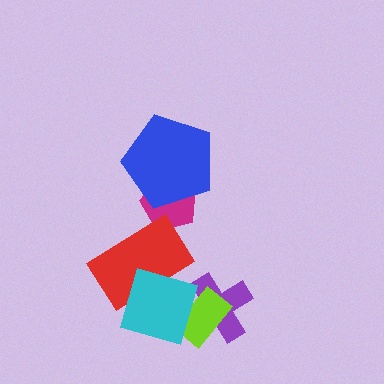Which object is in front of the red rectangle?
The cyan square is in front of the red rectangle.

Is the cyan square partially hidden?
No, no other shape covers it.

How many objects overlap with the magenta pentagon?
2 objects overlap with the magenta pentagon.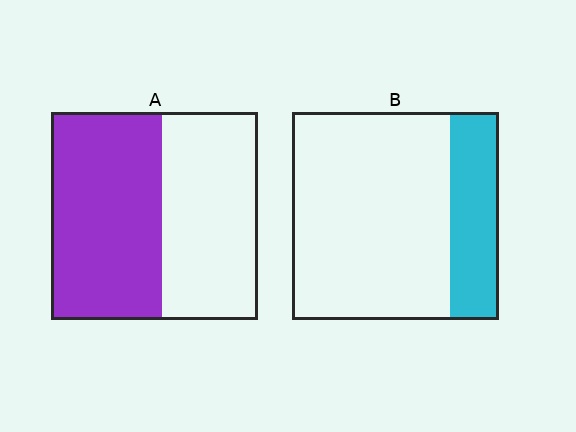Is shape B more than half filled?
No.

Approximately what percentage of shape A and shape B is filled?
A is approximately 55% and B is approximately 25%.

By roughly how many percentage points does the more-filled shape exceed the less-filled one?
By roughly 30 percentage points (A over B).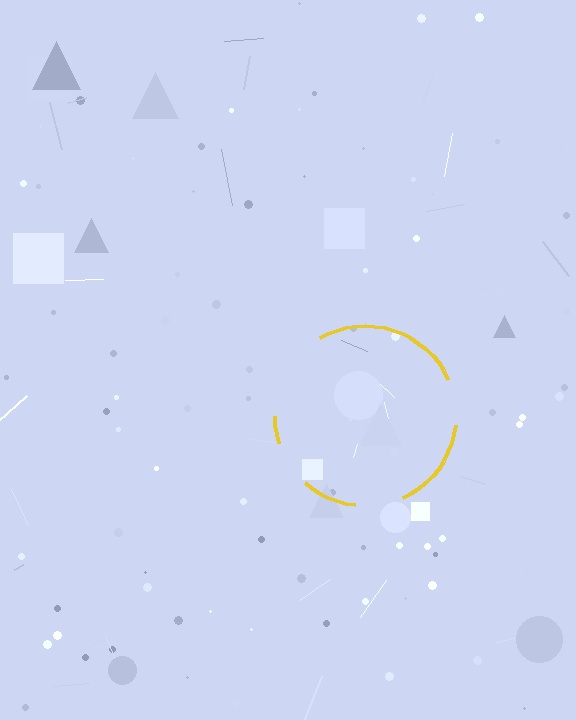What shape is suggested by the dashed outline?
The dashed outline suggests a circle.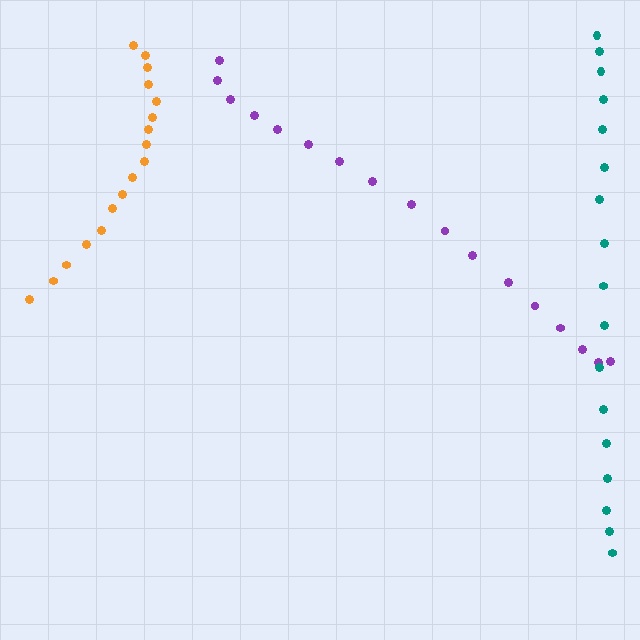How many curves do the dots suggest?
There are 3 distinct paths.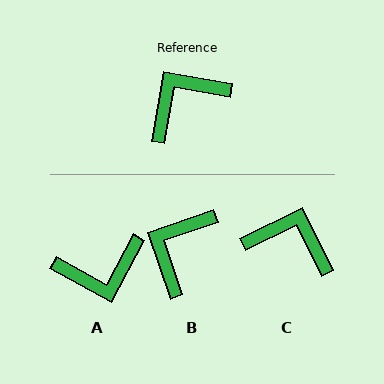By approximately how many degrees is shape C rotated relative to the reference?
Approximately 53 degrees clockwise.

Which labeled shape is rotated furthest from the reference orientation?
A, about 162 degrees away.